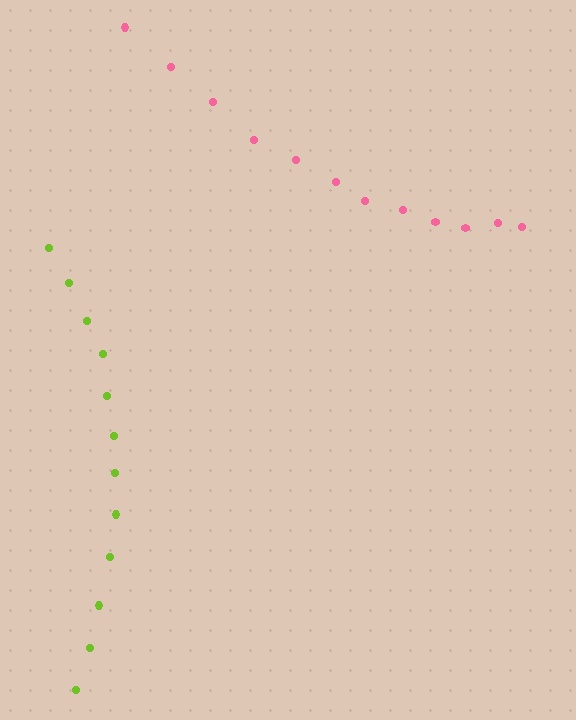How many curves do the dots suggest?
There are 2 distinct paths.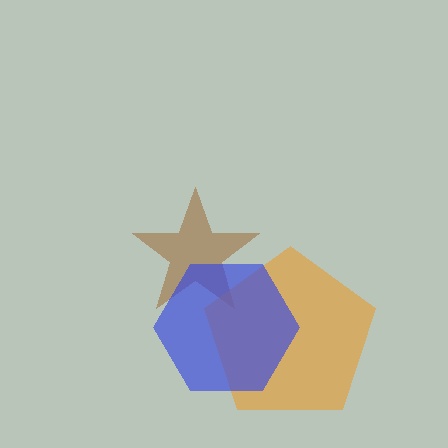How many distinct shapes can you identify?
There are 3 distinct shapes: a brown star, an orange pentagon, a blue hexagon.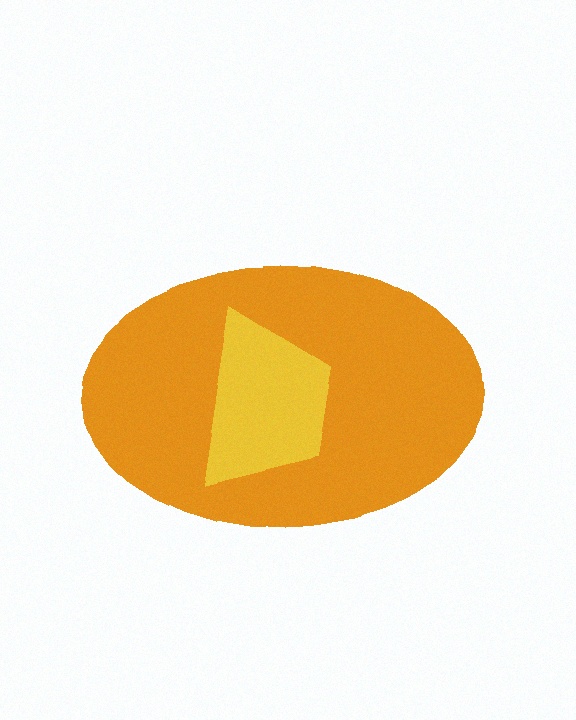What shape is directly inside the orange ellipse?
The yellow trapezoid.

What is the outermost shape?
The orange ellipse.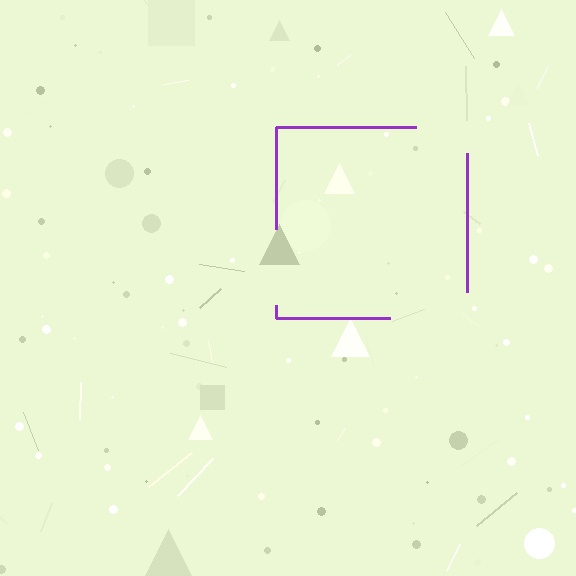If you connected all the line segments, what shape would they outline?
They would outline a square.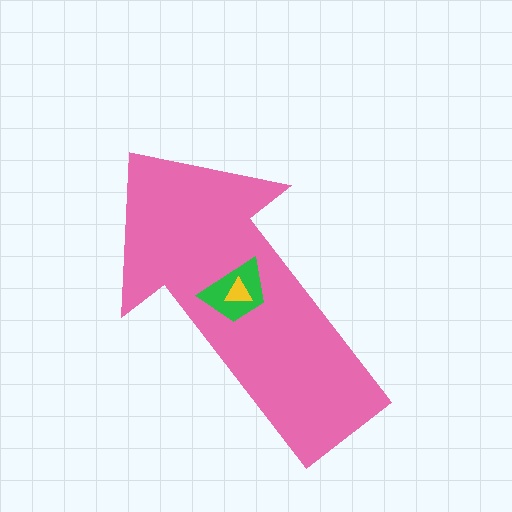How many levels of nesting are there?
3.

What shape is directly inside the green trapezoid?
The yellow triangle.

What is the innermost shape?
The yellow triangle.